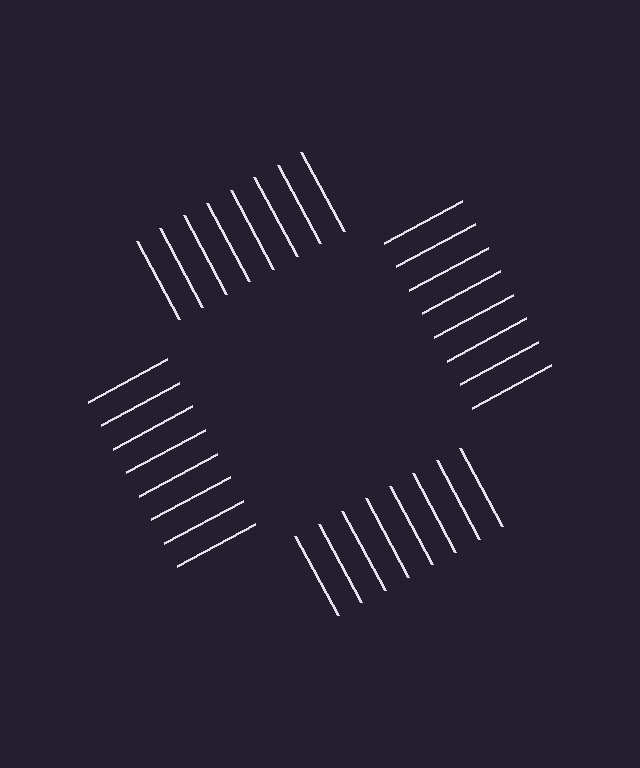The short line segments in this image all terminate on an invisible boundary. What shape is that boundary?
An illusory square — the line segments terminate on its edges but no continuous stroke is drawn.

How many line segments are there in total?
32 — 8 along each of the 4 edges.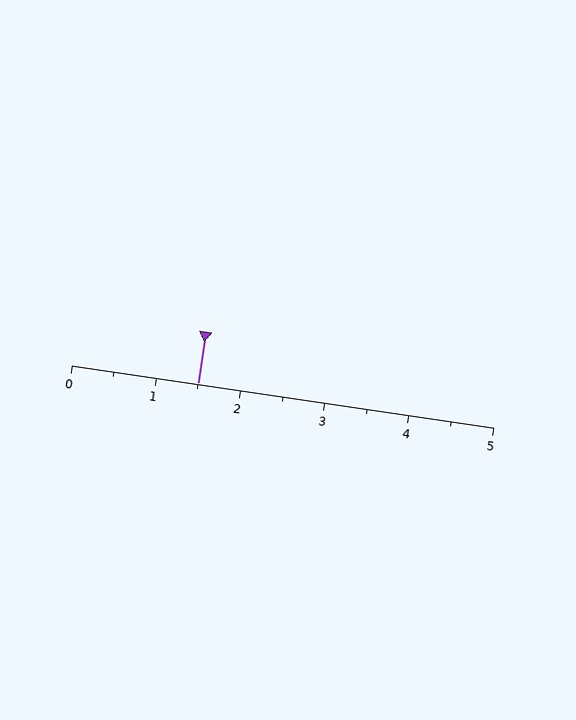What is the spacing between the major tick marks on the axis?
The major ticks are spaced 1 apart.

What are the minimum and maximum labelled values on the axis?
The axis runs from 0 to 5.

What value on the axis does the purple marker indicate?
The marker indicates approximately 1.5.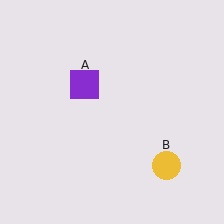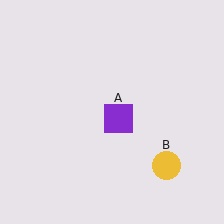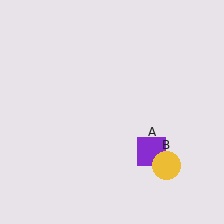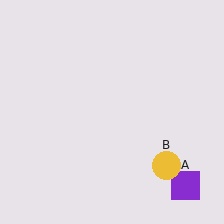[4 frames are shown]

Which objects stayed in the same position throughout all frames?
Yellow circle (object B) remained stationary.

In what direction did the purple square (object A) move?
The purple square (object A) moved down and to the right.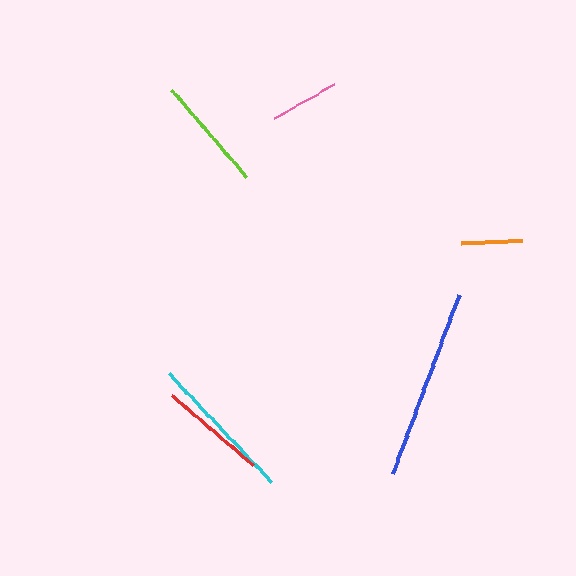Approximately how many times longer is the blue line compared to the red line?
The blue line is approximately 1.8 times the length of the red line.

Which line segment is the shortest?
The orange line is the shortest at approximately 61 pixels.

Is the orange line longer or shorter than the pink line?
The pink line is longer than the orange line.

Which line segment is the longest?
The blue line is the longest at approximately 191 pixels.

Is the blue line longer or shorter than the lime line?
The blue line is longer than the lime line.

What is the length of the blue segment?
The blue segment is approximately 191 pixels long.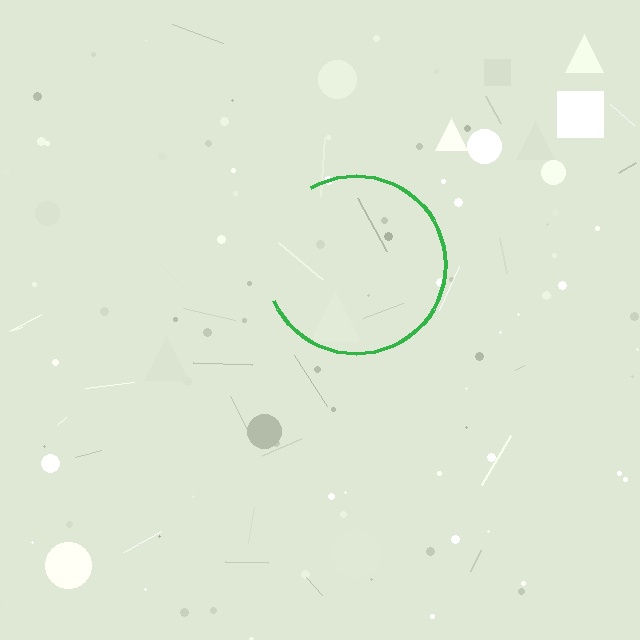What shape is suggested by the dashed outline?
The dashed outline suggests a circle.